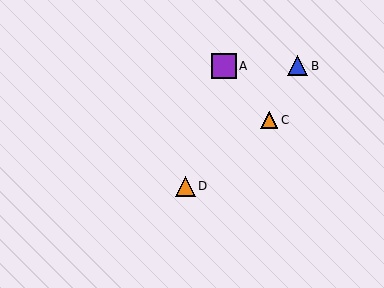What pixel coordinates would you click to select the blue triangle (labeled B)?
Click at (298, 66) to select the blue triangle B.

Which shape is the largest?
The purple square (labeled A) is the largest.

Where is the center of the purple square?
The center of the purple square is at (224, 66).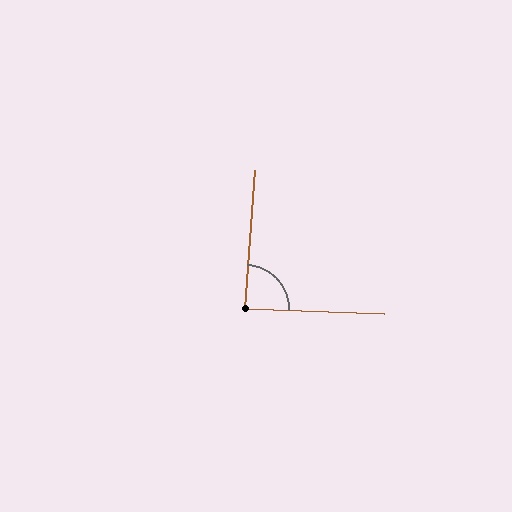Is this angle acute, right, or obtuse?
It is approximately a right angle.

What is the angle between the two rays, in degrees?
Approximately 88 degrees.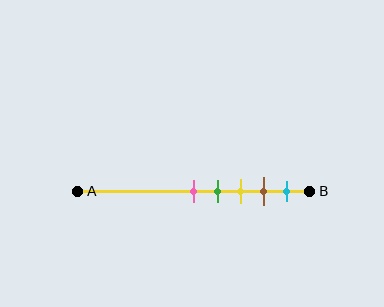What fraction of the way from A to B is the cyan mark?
The cyan mark is approximately 90% (0.9) of the way from A to B.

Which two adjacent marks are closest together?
The pink and green marks are the closest adjacent pair.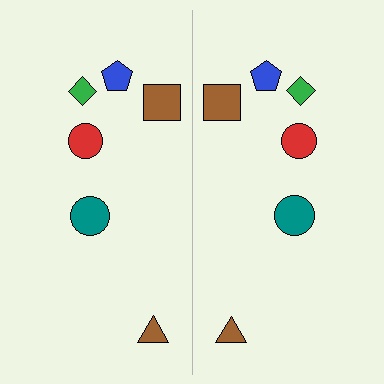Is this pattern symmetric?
Yes, this pattern has bilateral (reflection) symmetry.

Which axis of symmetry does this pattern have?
The pattern has a vertical axis of symmetry running through the center of the image.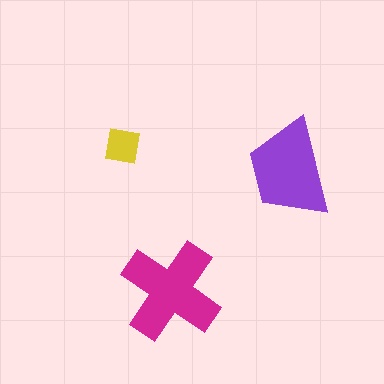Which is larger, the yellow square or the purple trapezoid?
The purple trapezoid.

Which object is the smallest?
The yellow square.